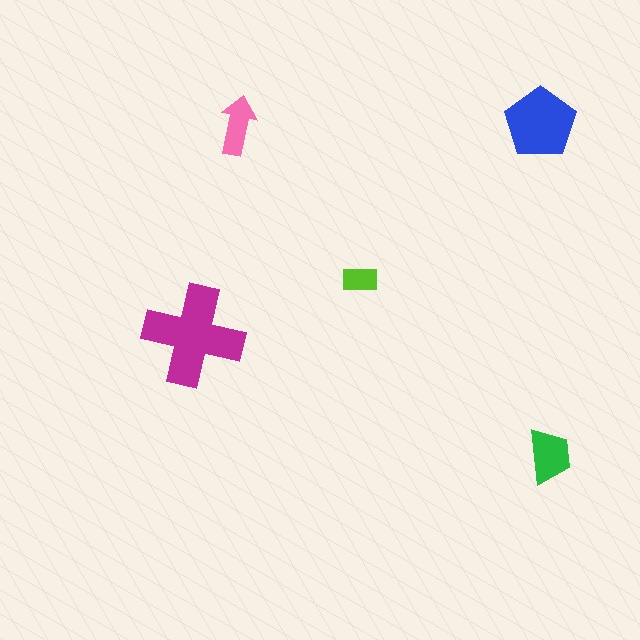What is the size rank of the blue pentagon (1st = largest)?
2nd.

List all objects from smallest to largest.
The lime rectangle, the pink arrow, the green trapezoid, the blue pentagon, the magenta cross.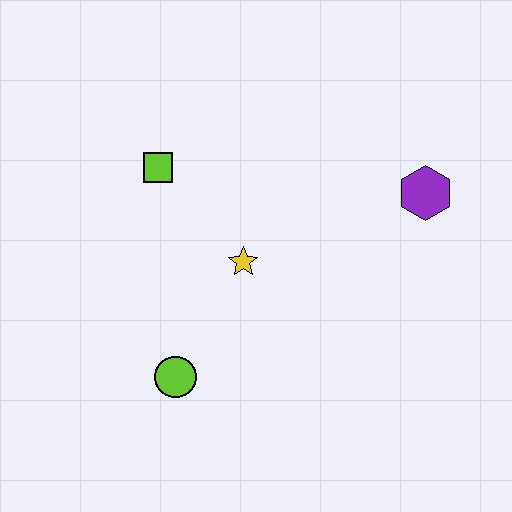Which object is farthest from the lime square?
The purple hexagon is farthest from the lime square.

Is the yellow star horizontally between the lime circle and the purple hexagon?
Yes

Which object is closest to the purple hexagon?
The yellow star is closest to the purple hexagon.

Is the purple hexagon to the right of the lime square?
Yes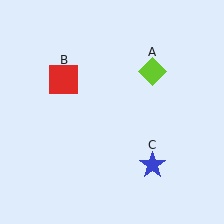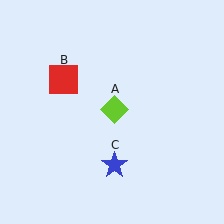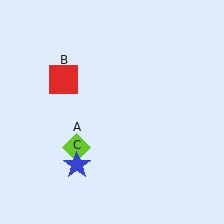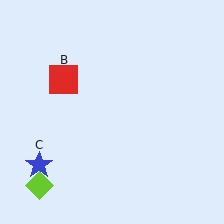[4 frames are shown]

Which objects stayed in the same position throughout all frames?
Red square (object B) remained stationary.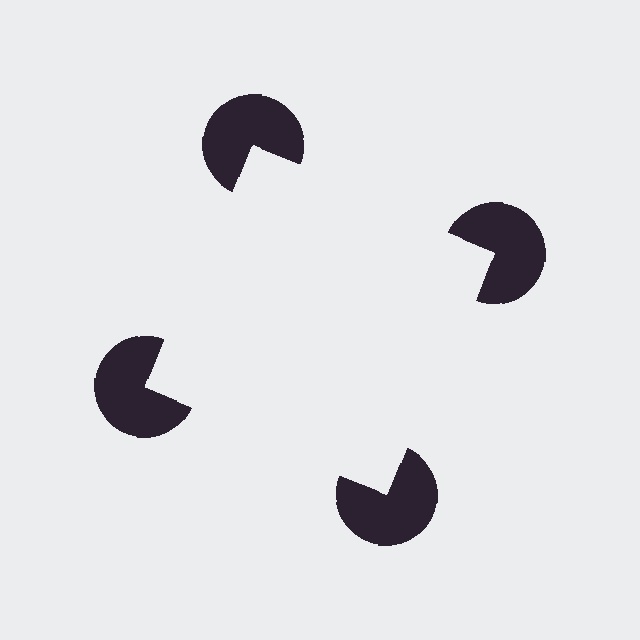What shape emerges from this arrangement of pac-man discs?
An illusory square — its edges are inferred from the aligned wedge cuts in the pac-man discs, not physically drawn.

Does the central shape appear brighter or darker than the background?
It typically appears slightly brighter than the background, even though no actual brightness change is drawn.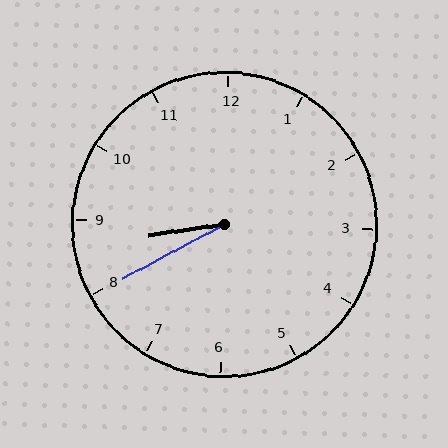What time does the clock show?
8:40.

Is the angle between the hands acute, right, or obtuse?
It is acute.